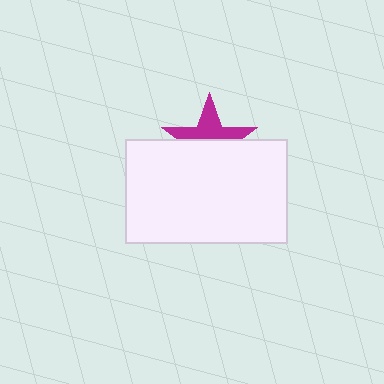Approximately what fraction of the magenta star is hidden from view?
Roughly 54% of the magenta star is hidden behind the white rectangle.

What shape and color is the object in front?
The object in front is a white rectangle.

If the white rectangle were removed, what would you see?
You would see the complete magenta star.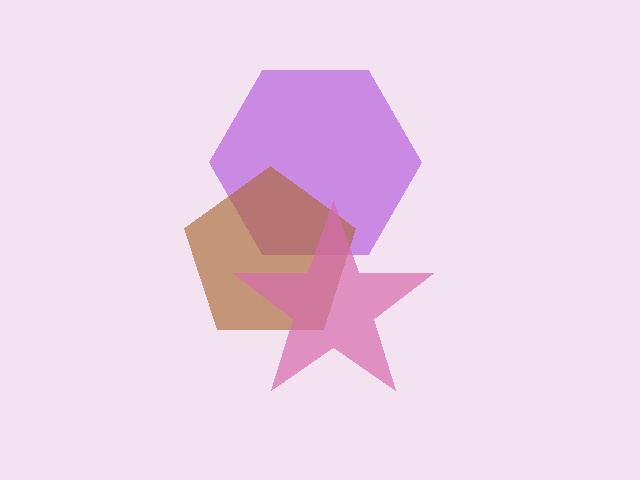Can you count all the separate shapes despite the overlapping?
Yes, there are 3 separate shapes.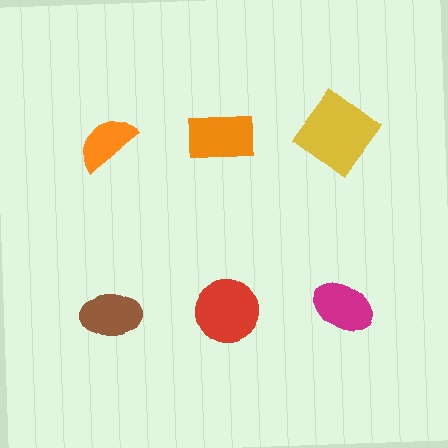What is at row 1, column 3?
A yellow diamond.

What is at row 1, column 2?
An orange rectangle.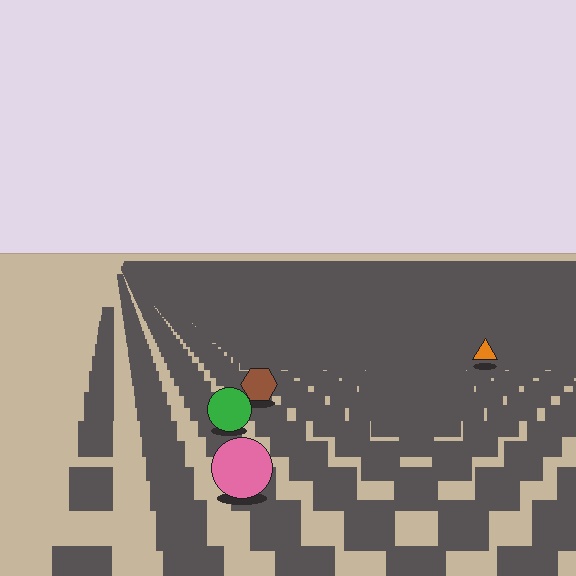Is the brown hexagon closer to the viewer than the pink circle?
No. The pink circle is closer — you can tell from the texture gradient: the ground texture is coarser near it.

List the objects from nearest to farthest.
From nearest to farthest: the pink circle, the green circle, the brown hexagon, the orange triangle.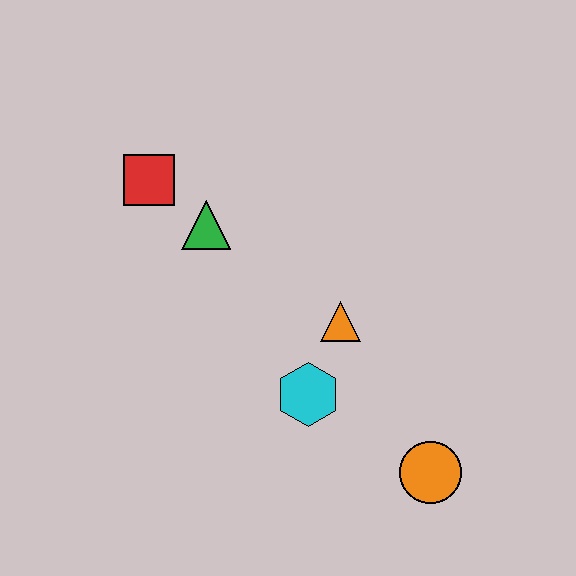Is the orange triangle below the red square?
Yes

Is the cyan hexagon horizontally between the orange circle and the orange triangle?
No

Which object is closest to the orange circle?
The cyan hexagon is closest to the orange circle.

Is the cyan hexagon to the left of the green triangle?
No